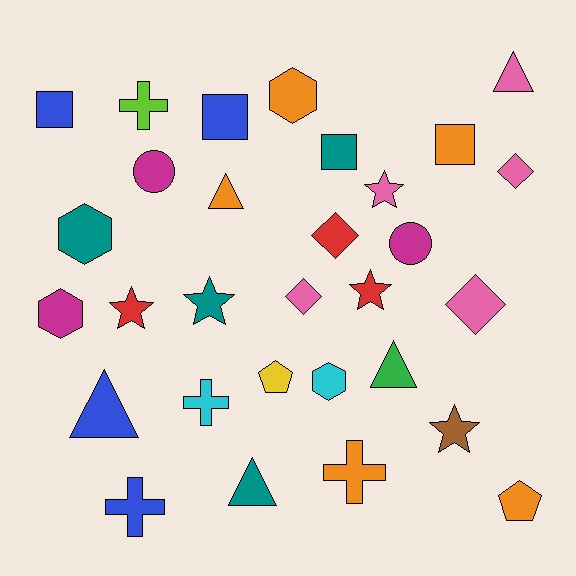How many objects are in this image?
There are 30 objects.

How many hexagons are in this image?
There are 4 hexagons.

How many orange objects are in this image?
There are 5 orange objects.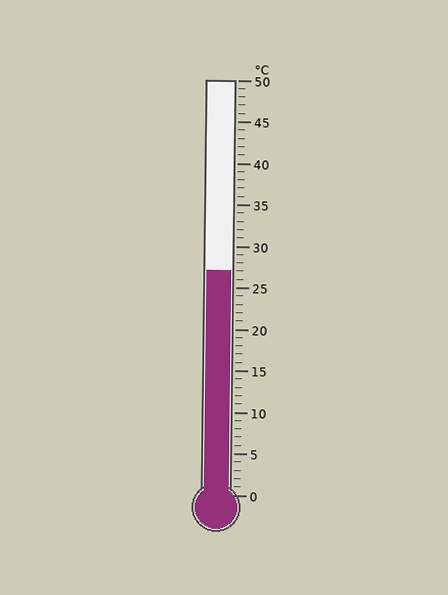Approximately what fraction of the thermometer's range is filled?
The thermometer is filled to approximately 55% of its range.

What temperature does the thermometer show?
The thermometer shows approximately 27°C.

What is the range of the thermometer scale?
The thermometer scale ranges from 0°C to 50°C.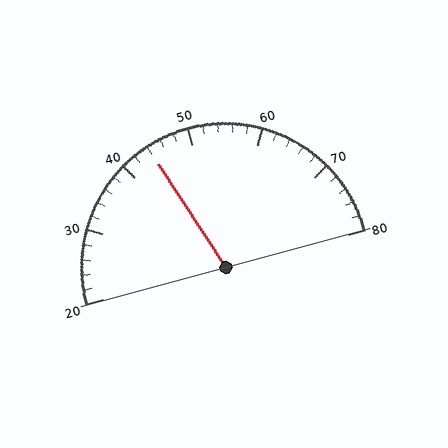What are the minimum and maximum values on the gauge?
The gauge ranges from 20 to 80.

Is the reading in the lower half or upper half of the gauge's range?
The reading is in the lower half of the range (20 to 80).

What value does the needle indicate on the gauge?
The needle indicates approximately 44.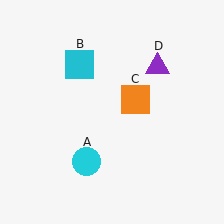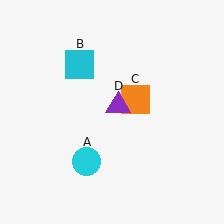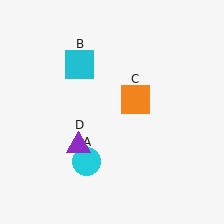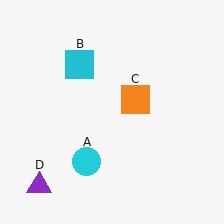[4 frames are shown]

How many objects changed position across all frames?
1 object changed position: purple triangle (object D).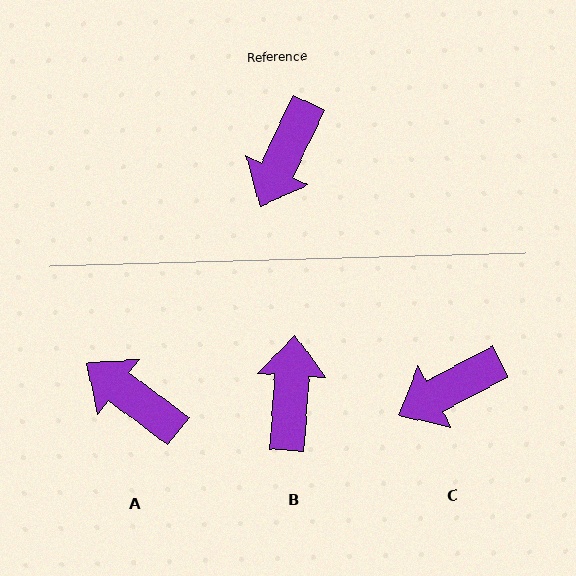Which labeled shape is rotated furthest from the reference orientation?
B, about 158 degrees away.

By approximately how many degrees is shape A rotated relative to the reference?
Approximately 101 degrees clockwise.